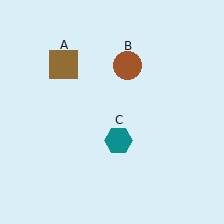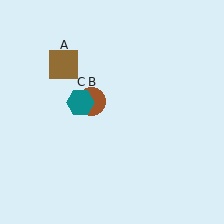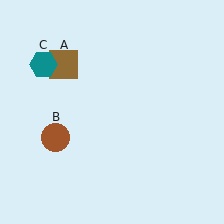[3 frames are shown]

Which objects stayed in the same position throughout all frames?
Brown square (object A) remained stationary.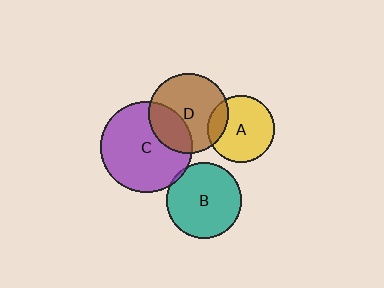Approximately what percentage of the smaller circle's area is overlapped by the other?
Approximately 5%.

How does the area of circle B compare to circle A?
Approximately 1.3 times.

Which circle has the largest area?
Circle C (purple).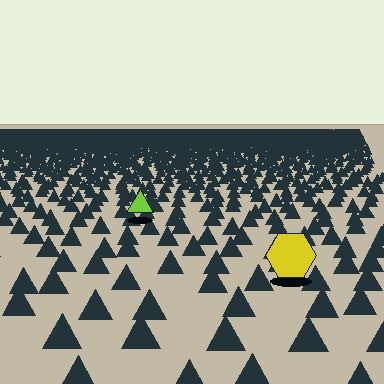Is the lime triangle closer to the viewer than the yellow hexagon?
No. The yellow hexagon is closer — you can tell from the texture gradient: the ground texture is coarser near it.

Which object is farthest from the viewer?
The lime triangle is farthest from the viewer. It appears smaller and the ground texture around it is denser.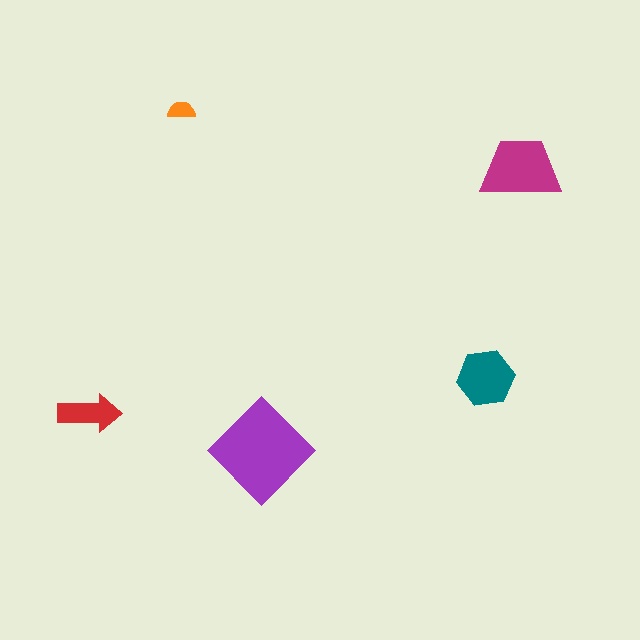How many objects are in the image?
There are 5 objects in the image.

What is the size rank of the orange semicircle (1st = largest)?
5th.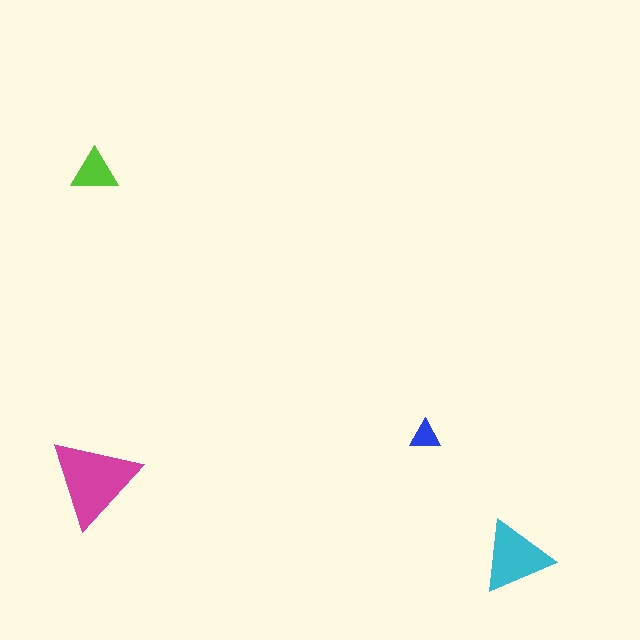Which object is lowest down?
The cyan triangle is bottommost.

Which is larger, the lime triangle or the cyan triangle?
The cyan one.